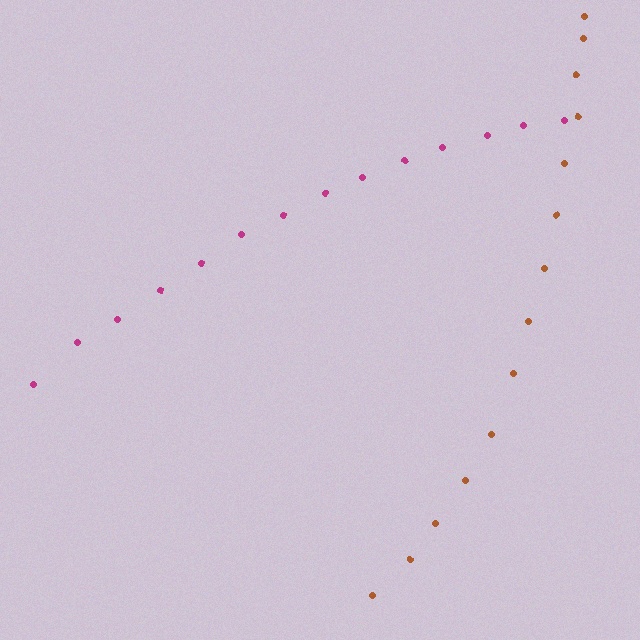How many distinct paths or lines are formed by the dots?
There are 2 distinct paths.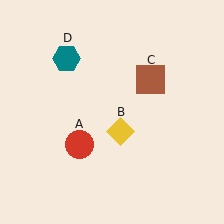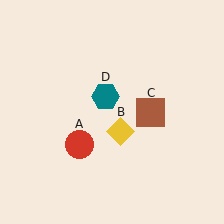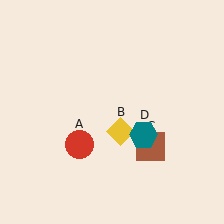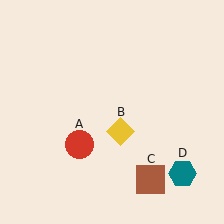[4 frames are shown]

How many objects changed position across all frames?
2 objects changed position: brown square (object C), teal hexagon (object D).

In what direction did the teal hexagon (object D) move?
The teal hexagon (object D) moved down and to the right.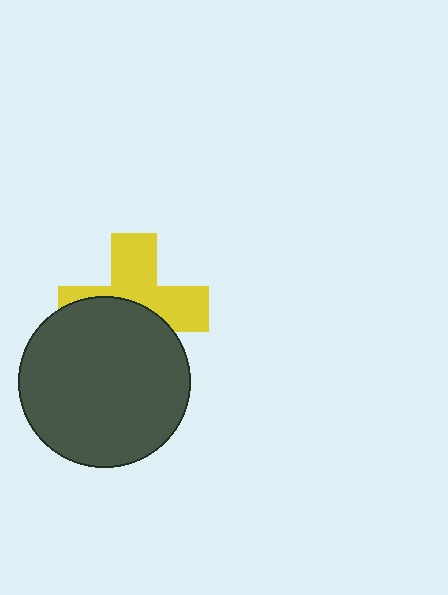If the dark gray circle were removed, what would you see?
You would see the complete yellow cross.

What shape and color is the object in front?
The object in front is a dark gray circle.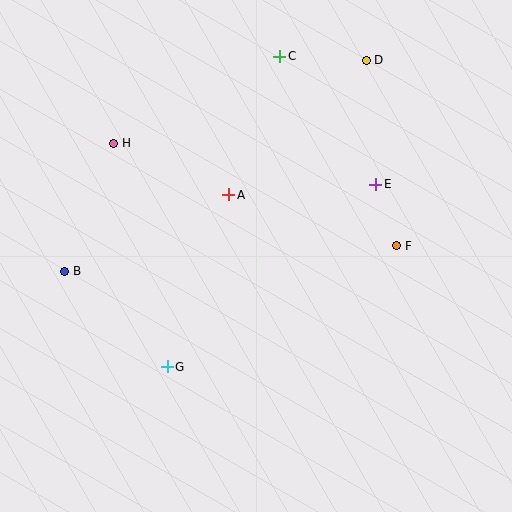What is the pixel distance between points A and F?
The distance between A and F is 176 pixels.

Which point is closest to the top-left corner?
Point H is closest to the top-left corner.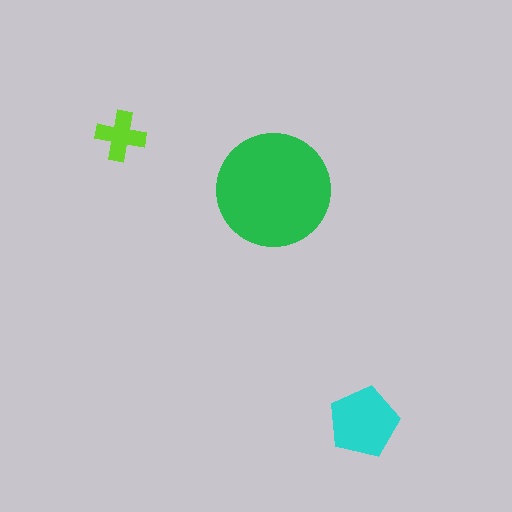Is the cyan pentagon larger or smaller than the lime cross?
Larger.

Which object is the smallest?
The lime cross.